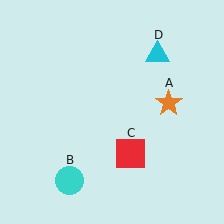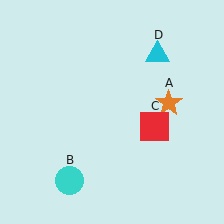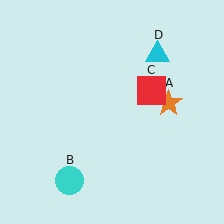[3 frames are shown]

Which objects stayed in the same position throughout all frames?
Orange star (object A) and cyan circle (object B) and cyan triangle (object D) remained stationary.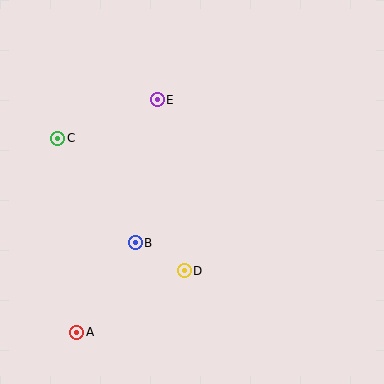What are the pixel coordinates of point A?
Point A is at (77, 332).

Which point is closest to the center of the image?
Point B at (135, 243) is closest to the center.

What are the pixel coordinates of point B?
Point B is at (135, 243).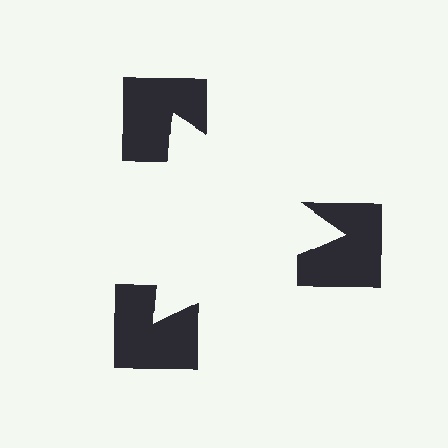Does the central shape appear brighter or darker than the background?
It typically appears slightly brighter than the background, even though no actual brightness change is drawn.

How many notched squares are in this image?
There are 3 — one at each vertex of the illusory triangle.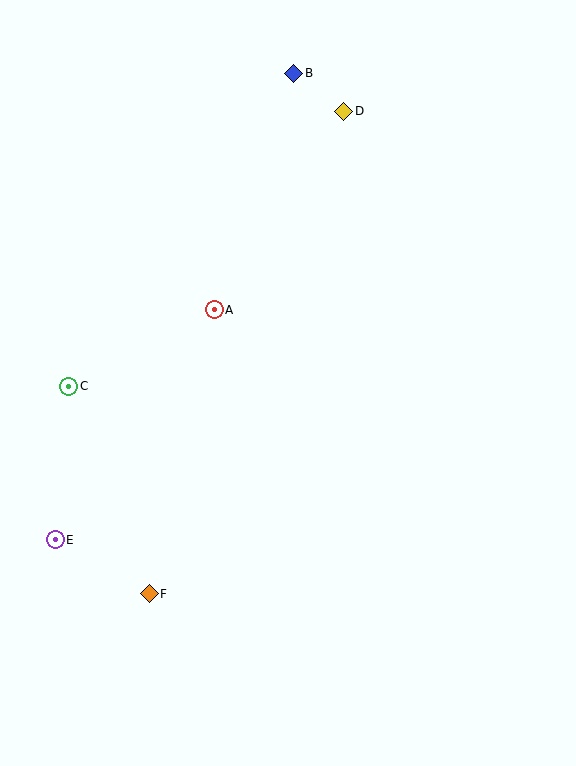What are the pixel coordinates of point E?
Point E is at (55, 540).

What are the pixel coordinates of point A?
Point A is at (214, 310).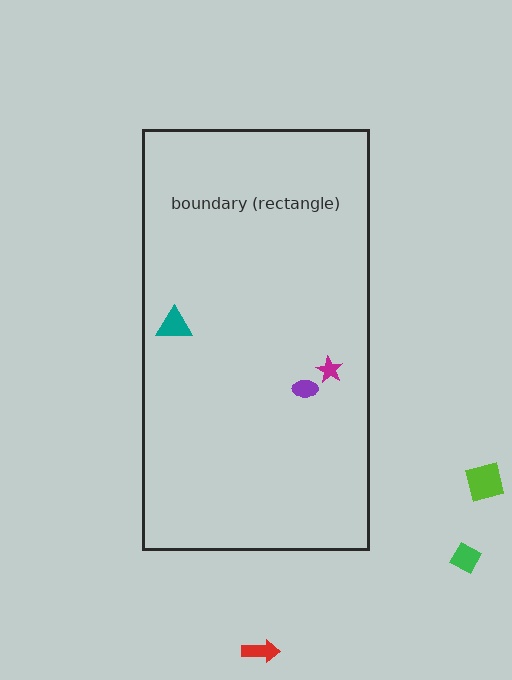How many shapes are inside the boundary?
3 inside, 3 outside.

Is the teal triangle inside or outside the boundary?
Inside.